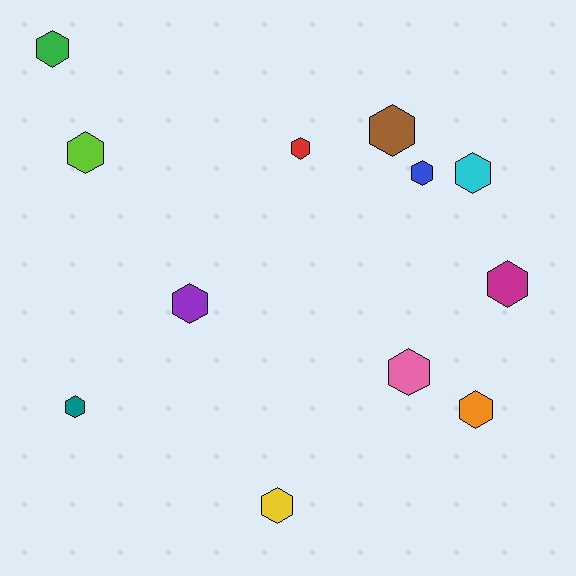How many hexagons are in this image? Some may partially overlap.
There are 12 hexagons.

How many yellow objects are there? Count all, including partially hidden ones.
There is 1 yellow object.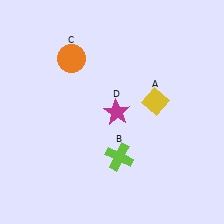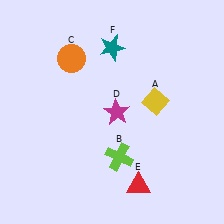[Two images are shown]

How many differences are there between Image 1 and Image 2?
There are 2 differences between the two images.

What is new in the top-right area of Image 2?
A teal star (F) was added in the top-right area of Image 2.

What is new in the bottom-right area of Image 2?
A red triangle (E) was added in the bottom-right area of Image 2.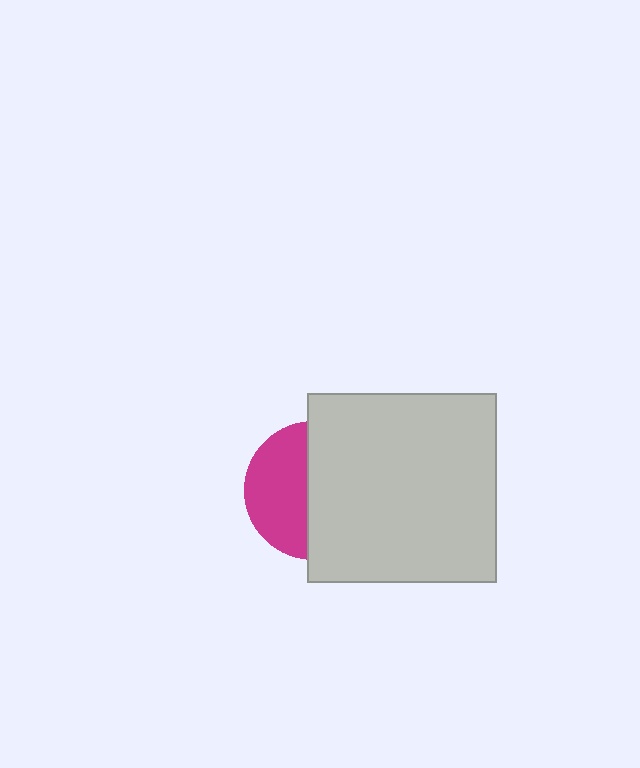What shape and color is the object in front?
The object in front is a light gray square.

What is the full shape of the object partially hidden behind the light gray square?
The partially hidden object is a magenta circle.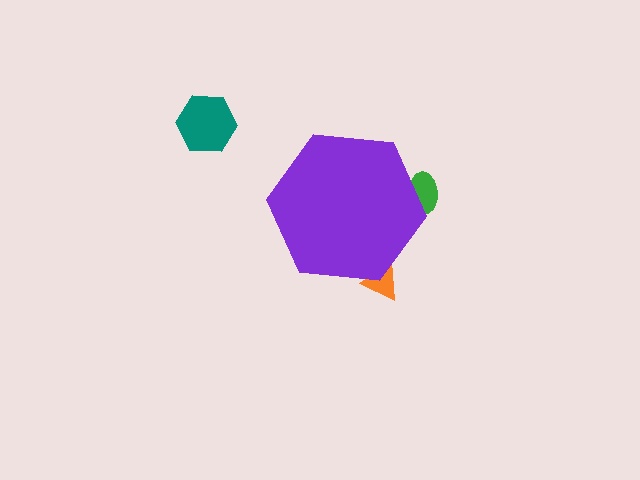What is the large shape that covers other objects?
A purple hexagon.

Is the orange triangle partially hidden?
Yes, the orange triangle is partially hidden behind the purple hexagon.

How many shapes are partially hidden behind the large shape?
2 shapes are partially hidden.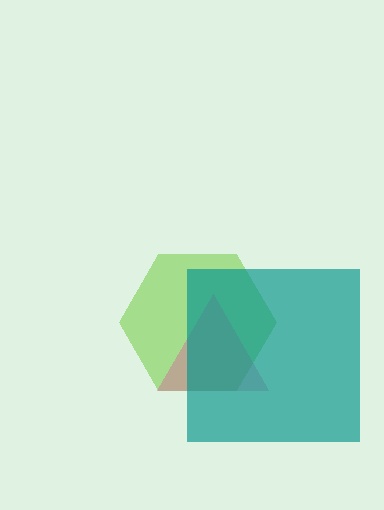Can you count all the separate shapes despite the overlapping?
Yes, there are 3 separate shapes.